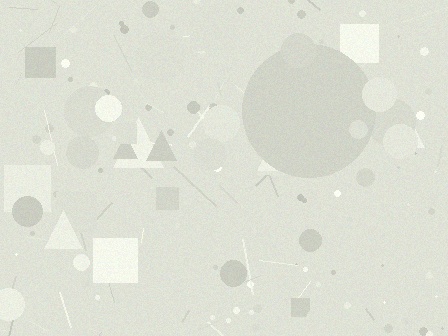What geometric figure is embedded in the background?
A circle is embedded in the background.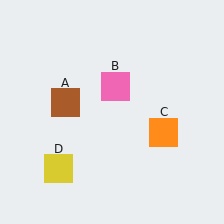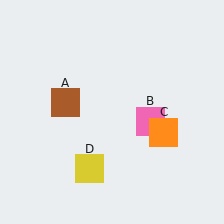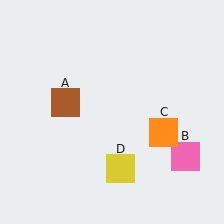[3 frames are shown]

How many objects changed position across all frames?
2 objects changed position: pink square (object B), yellow square (object D).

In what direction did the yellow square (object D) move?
The yellow square (object D) moved right.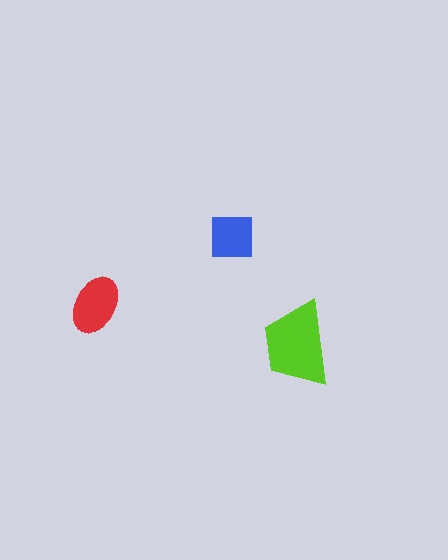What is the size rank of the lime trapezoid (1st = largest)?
1st.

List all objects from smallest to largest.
The blue square, the red ellipse, the lime trapezoid.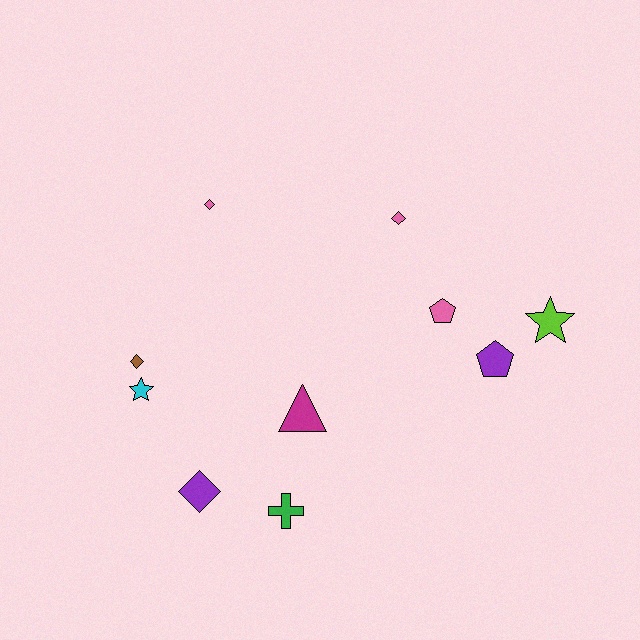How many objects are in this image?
There are 10 objects.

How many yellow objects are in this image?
There are no yellow objects.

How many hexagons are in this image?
There are no hexagons.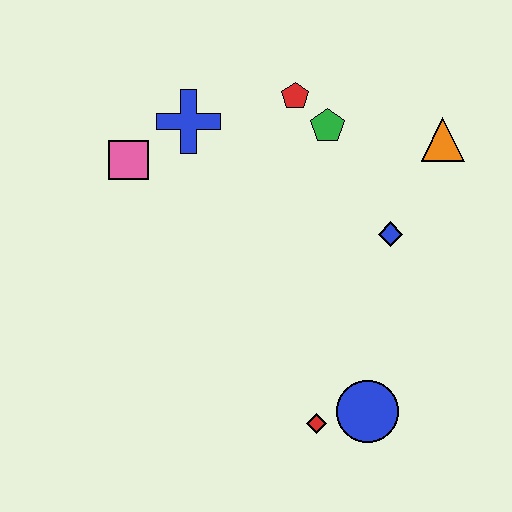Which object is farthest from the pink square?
The blue circle is farthest from the pink square.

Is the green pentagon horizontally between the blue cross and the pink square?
No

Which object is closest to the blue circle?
The red diamond is closest to the blue circle.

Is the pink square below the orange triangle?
Yes